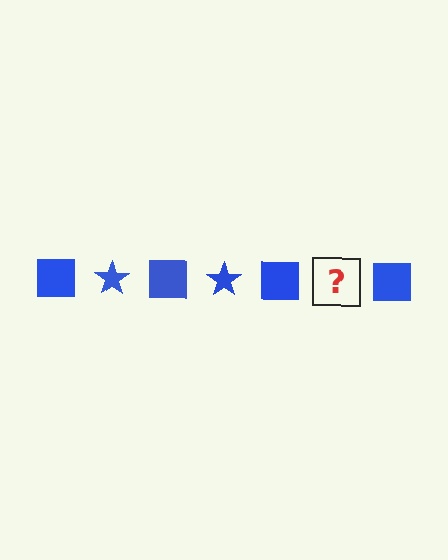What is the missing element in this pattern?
The missing element is a blue star.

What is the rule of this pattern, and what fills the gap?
The rule is that the pattern cycles through square, star shapes in blue. The gap should be filled with a blue star.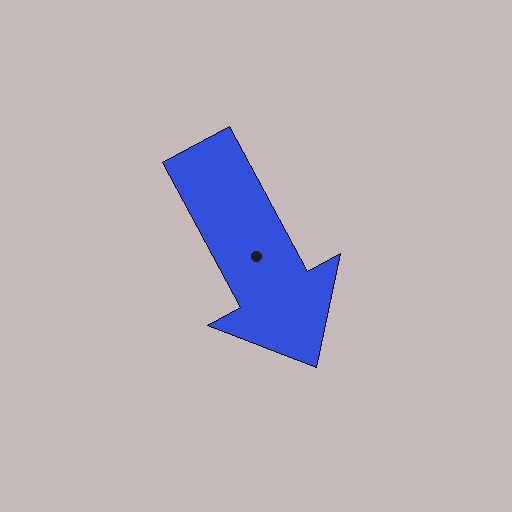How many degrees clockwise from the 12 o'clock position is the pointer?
Approximately 152 degrees.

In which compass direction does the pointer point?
Southeast.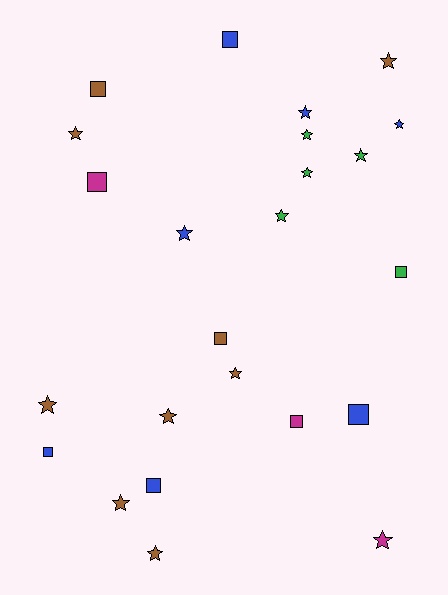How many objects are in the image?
There are 24 objects.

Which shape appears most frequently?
Star, with 15 objects.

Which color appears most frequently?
Brown, with 9 objects.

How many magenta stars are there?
There is 1 magenta star.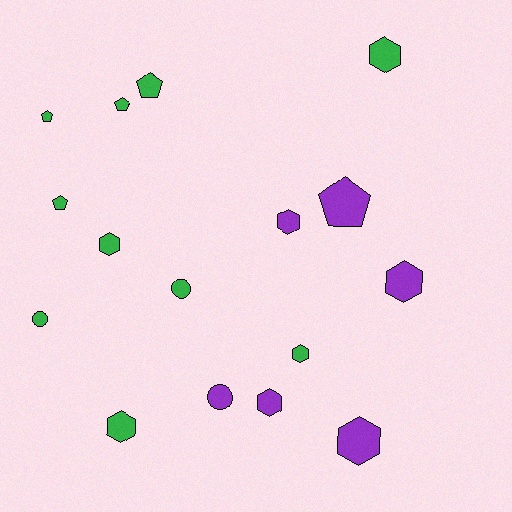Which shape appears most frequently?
Hexagon, with 8 objects.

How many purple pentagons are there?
There is 1 purple pentagon.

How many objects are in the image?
There are 16 objects.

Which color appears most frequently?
Green, with 10 objects.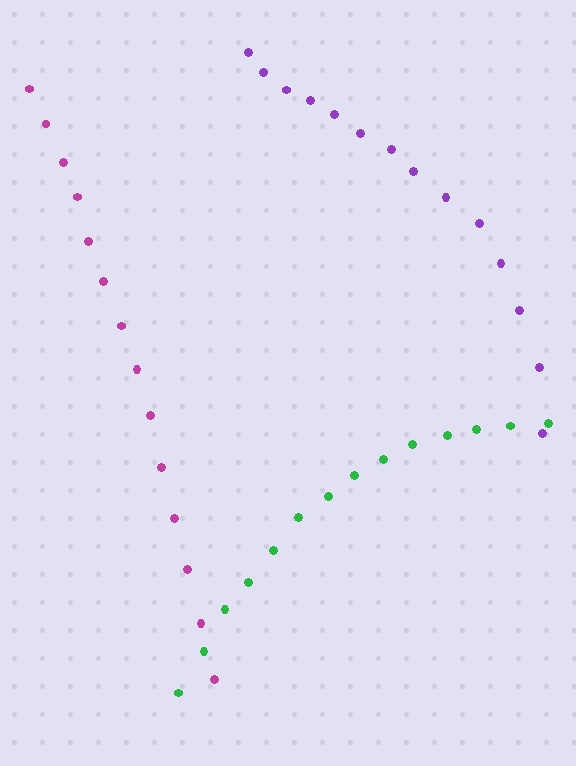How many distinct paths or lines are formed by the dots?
There are 3 distinct paths.